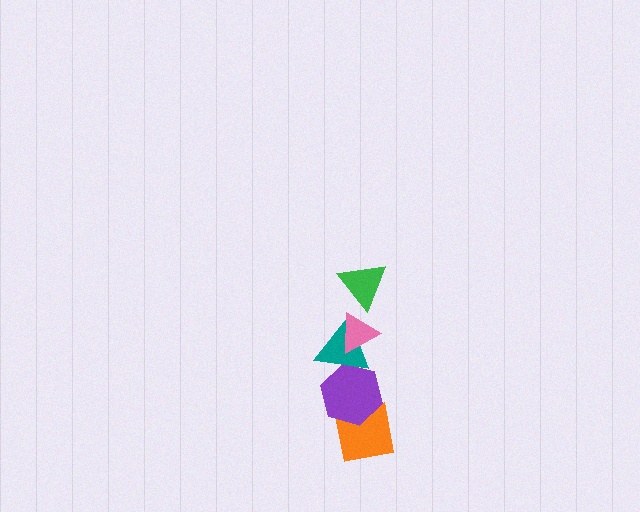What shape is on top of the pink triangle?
The green triangle is on top of the pink triangle.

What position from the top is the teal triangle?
The teal triangle is 3rd from the top.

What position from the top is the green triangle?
The green triangle is 1st from the top.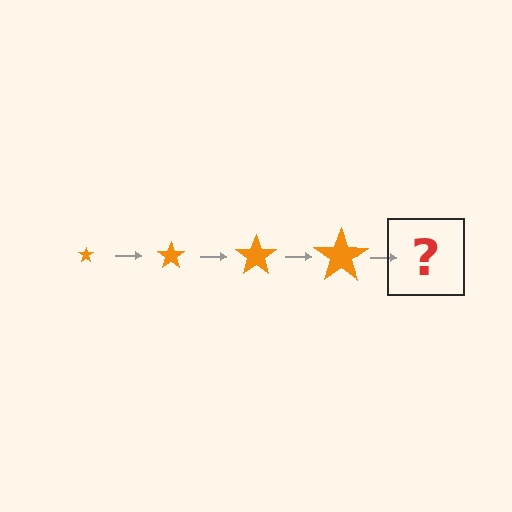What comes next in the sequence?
The next element should be an orange star, larger than the previous one.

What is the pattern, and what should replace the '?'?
The pattern is that the star gets progressively larger each step. The '?' should be an orange star, larger than the previous one.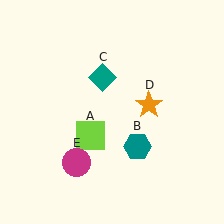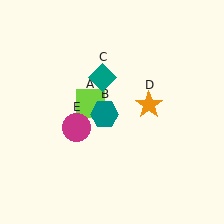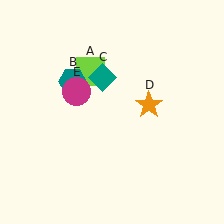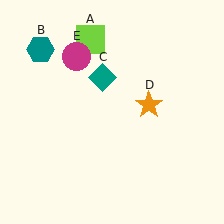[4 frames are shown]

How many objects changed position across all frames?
3 objects changed position: lime square (object A), teal hexagon (object B), magenta circle (object E).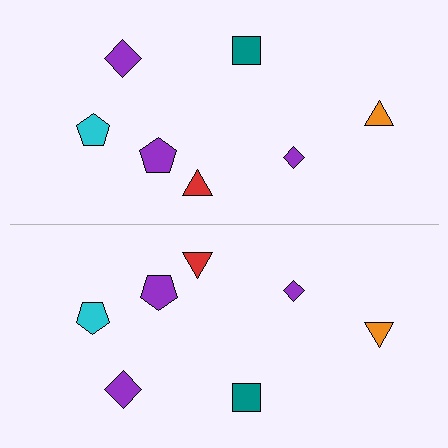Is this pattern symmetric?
Yes, this pattern has bilateral (reflection) symmetry.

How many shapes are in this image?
There are 14 shapes in this image.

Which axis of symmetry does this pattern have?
The pattern has a horizontal axis of symmetry running through the center of the image.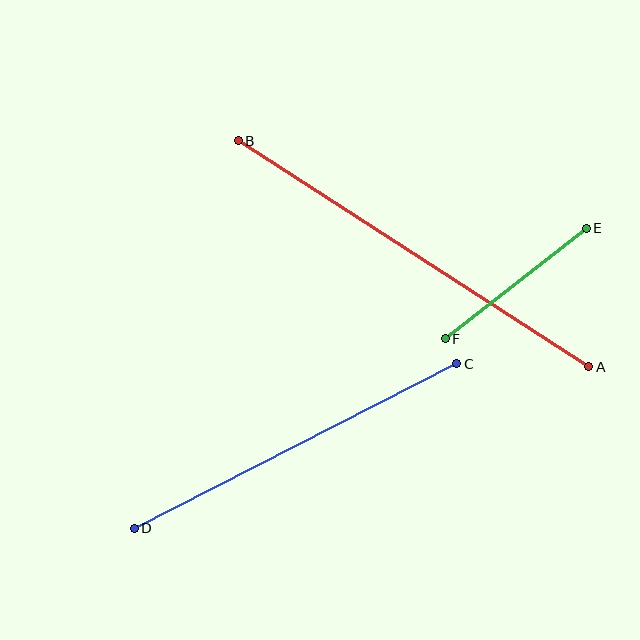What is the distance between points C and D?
The distance is approximately 362 pixels.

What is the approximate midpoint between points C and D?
The midpoint is at approximately (296, 446) pixels.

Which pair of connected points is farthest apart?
Points A and B are farthest apart.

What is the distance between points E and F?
The distance is approximately 179 pixels.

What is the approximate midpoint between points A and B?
The midpoint is at approximately (413, 254) pixels.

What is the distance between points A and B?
The distance is approximately 417 pixels.